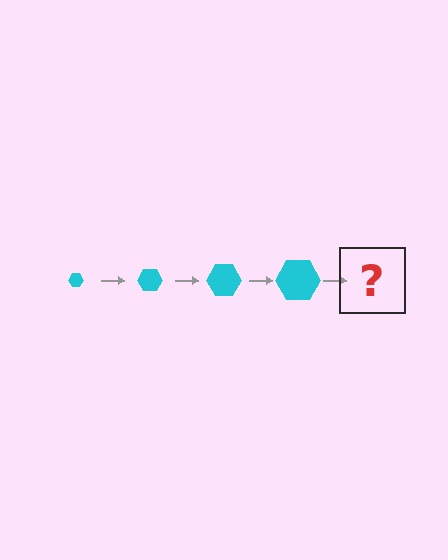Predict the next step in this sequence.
The next step is a cyan hexagon, larger than the previous one.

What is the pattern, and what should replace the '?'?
The pattern is that the hexagon gets progressively larger each step. The '?' should be a cyan hexagon, larger than the previous one.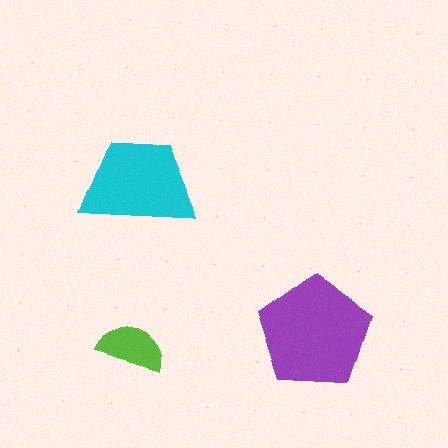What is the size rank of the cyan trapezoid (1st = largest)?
2nd.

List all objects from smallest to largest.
The lime semicircle, the cyan trapezoid, the purple pentagon.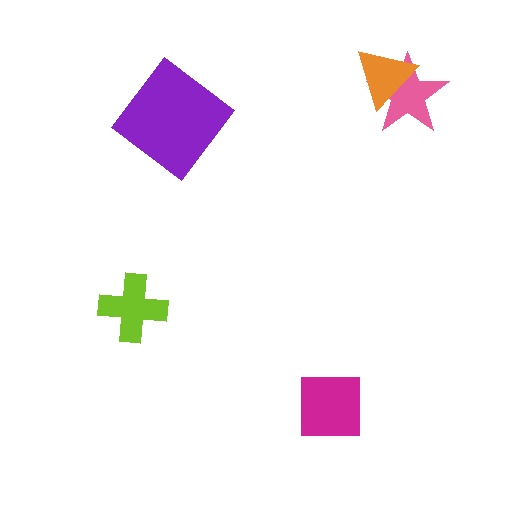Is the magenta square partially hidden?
No, no other shape covers it.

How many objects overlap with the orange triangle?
1 object overlaps with the orange triangle.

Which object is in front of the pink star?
The orange triangle is in front of the pink star.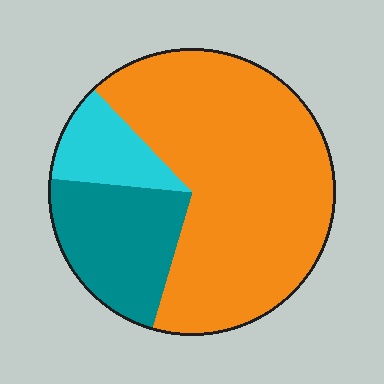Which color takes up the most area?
Orange, at roughly 65%.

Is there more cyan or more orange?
Orange.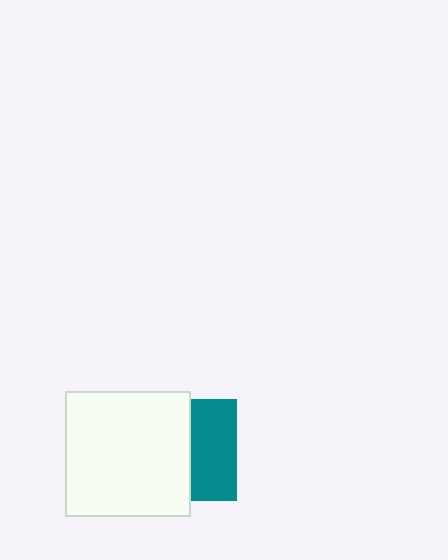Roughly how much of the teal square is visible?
About half of it is visible (roughly 45%).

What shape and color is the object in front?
The object in front is a white square.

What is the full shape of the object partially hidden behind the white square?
The partially hidden object is a teal square.